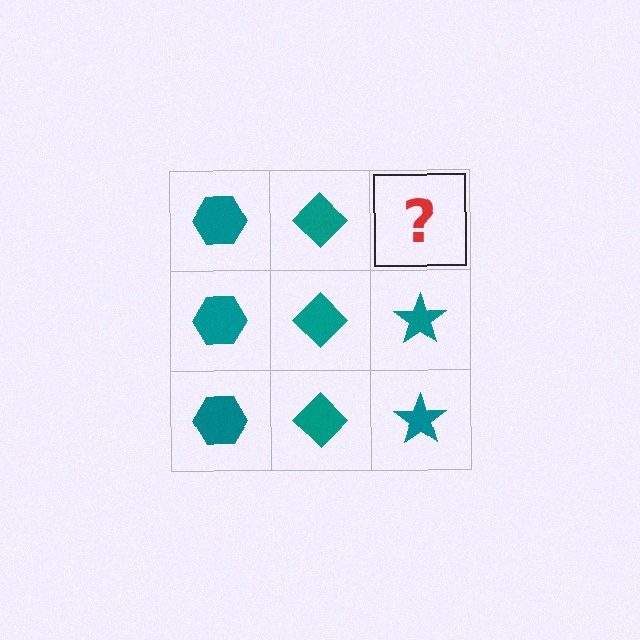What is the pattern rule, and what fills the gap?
The rule is that each column has a consistent shape. The gap should be filled with a teal star.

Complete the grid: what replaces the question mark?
The question mark should be replaced with a teal star.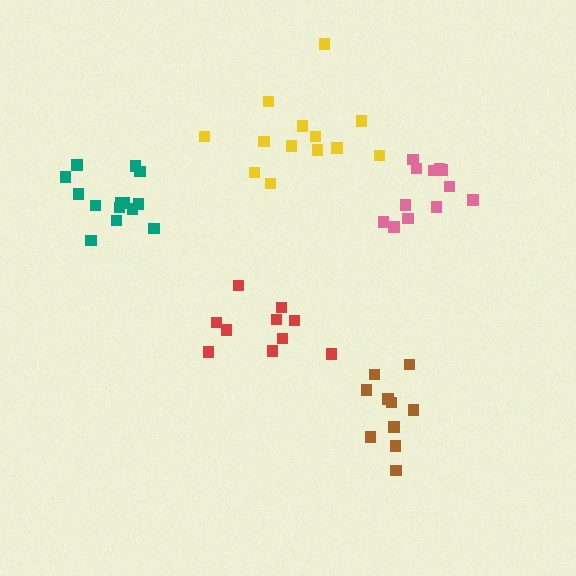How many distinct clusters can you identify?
There are 5 distinct clusters.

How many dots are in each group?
Group 1: 10 dots, Group 2: 13 dots, Group 3: 12 dots, Group 4: 10 dots, Group 5: 14 dots (59 total).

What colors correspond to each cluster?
The clusters are colored: red, yellow, pink, brown, teal.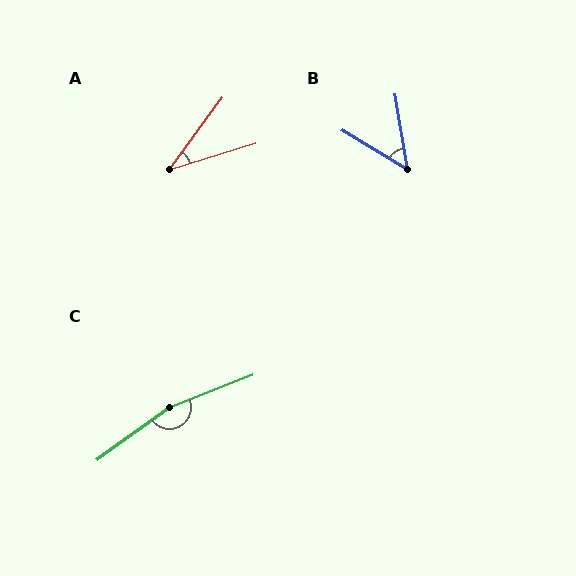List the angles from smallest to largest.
A (36°), B (49°), C (165°).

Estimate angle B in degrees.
Approximately 49 degrees.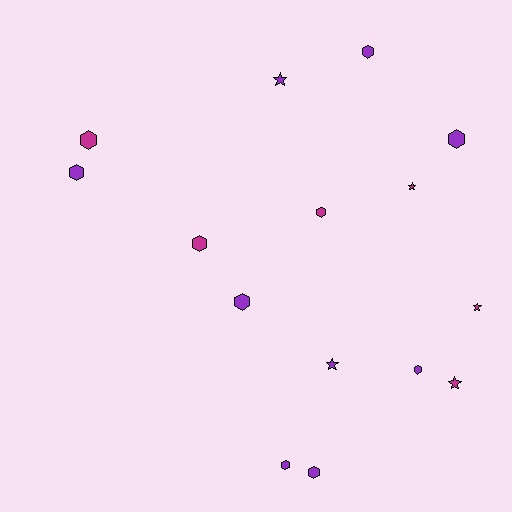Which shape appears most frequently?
Hexagon, with 10 objects.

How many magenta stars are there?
There are 3 magenta stars.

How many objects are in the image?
There are 15 objects.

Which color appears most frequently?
Purple, with 9 objects.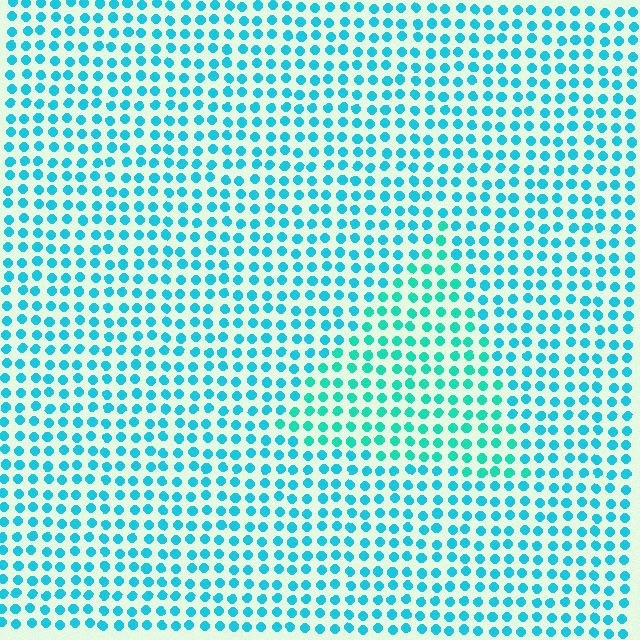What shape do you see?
I see a triangle.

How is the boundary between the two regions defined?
The boundary is defined purely by a slight shift in hue (about 21 degrees). Spacing, size, and orientation are identical on both sides.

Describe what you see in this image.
The image is filled with small cyan elements in a uniform arrangement. A triangle-shaped region is visible where the elements are tinted to a slightly different hue, forming a subtle color boundary.